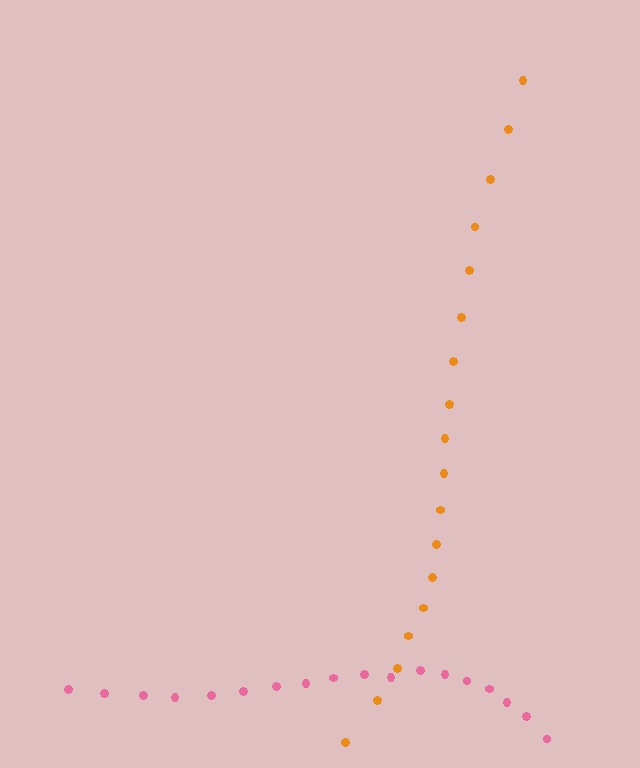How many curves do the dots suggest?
There are 2 distinct paths.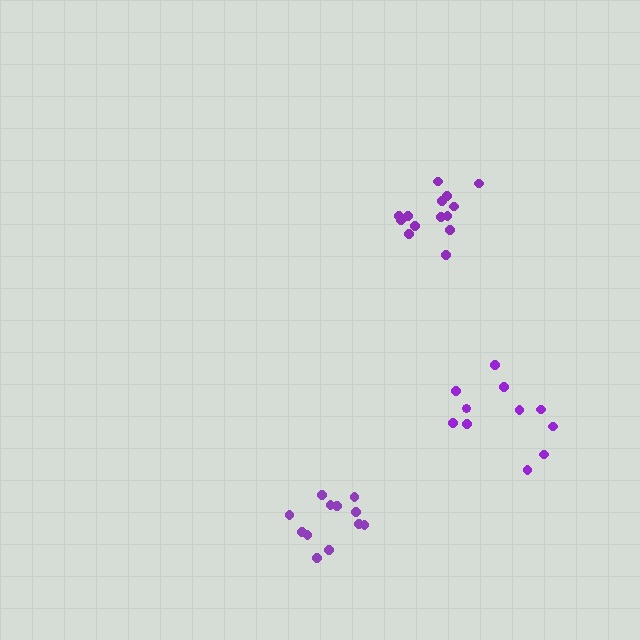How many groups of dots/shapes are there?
There are 3 groups.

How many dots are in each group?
Group 1: 12 dots, Group 2: 11 dots, Group 3: 14 dots (37 total).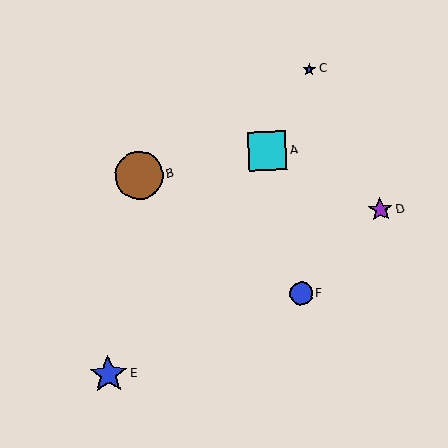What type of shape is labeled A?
Shape A is a cyan square.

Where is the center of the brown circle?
The center of the brown circle is at (139, 175).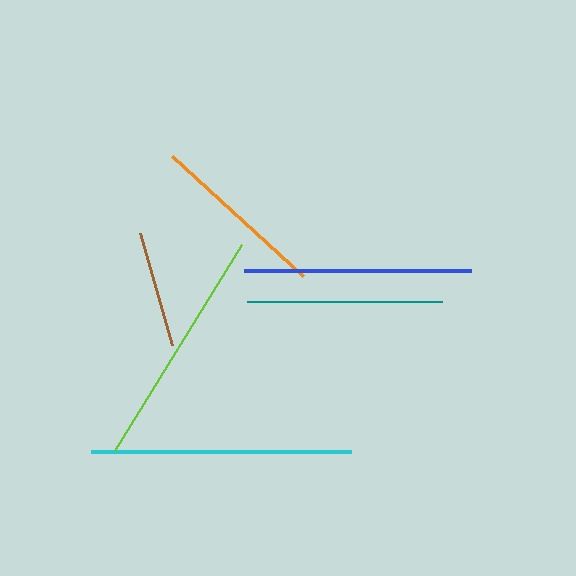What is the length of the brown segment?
The brown segment is approximately 116 pixels long.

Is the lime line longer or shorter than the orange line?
The lime line is longer than the orange line.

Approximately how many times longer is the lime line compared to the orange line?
The lime line is approximately 1.4 times the length of the orange line.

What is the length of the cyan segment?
The cyan segment is approximately 261 pixels long.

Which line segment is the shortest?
The brown line is the shortest at approximately 116 pixels.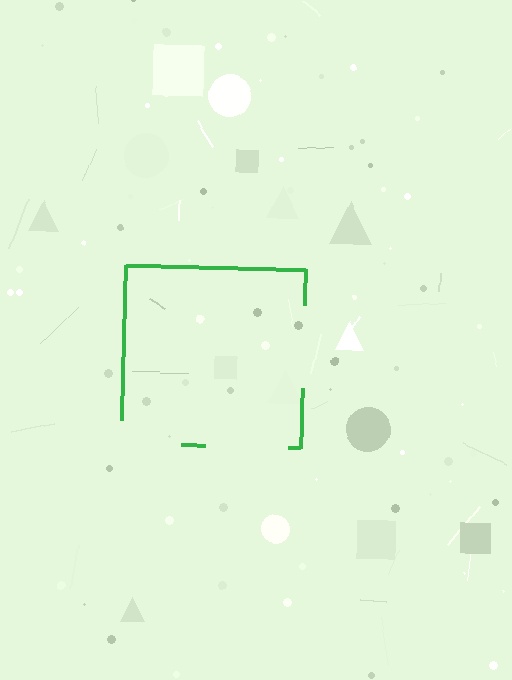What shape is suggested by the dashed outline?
The dashed outline suggests a square.